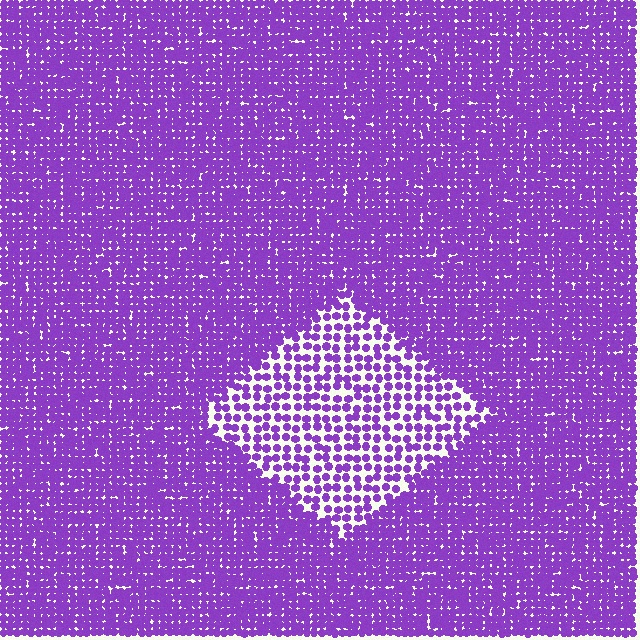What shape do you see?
I see a diamond.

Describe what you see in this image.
The image contains small purple elements arranged at two different densities. A diamond-shaped region is visible where the elements are less densely packed than the surrounding area.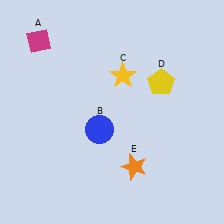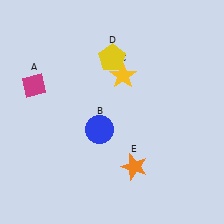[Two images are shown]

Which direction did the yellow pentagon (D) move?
The yellow pentagon (D) moved left.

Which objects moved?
The objects that moved are: the magenta diamond (A), the yellow pentagon (D).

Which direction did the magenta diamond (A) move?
The magenta diamond (A) moved down.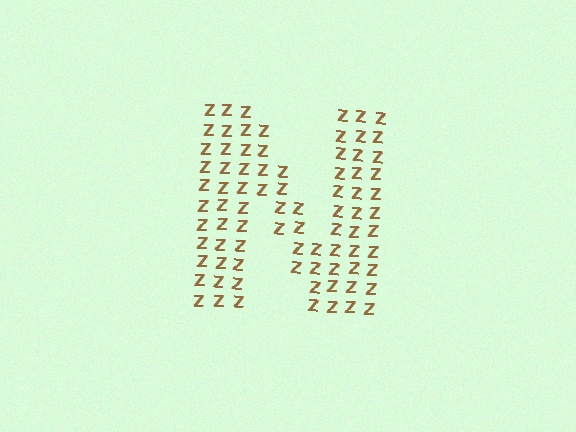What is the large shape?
The large shape is the letter N.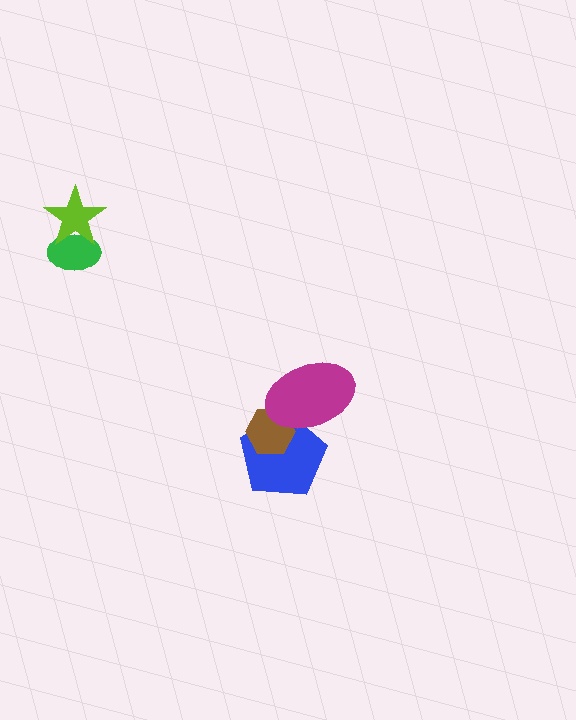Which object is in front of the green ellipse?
The lime star is in front of the green ellipse.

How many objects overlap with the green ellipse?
1 object overlaps with the green ellipse.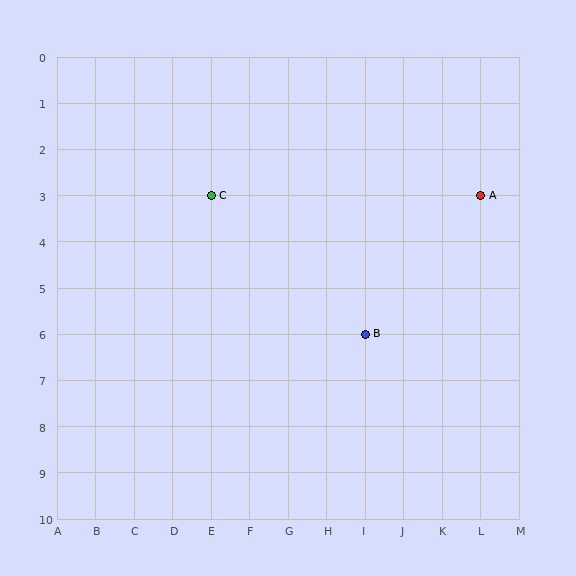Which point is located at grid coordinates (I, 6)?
Point B is at (I, 6).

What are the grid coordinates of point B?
Point B is at grid coordinates (I, 6).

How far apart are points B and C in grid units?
Points B and C are 4 columns and 3 rows apart (about 5.0 grid units diagonally).